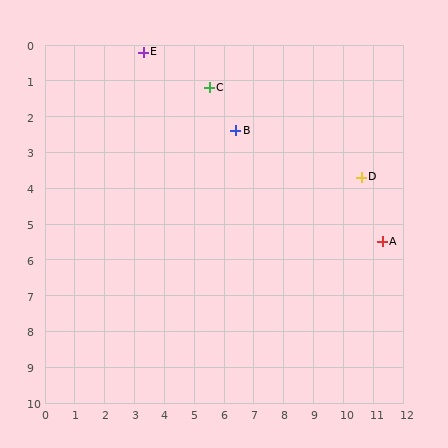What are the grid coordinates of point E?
Point E is at approximately (3.3, 0.2).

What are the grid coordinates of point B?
Point B is at approximately (6.4, 2.4).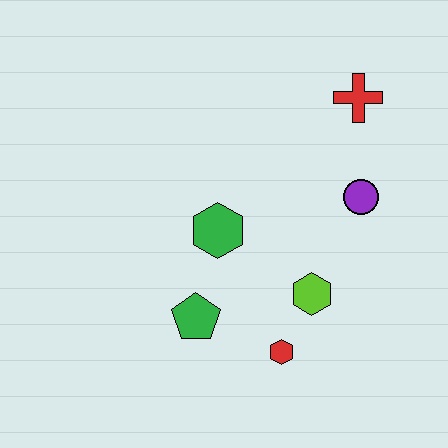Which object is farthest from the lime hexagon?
The red cross is farthest from the lime hexagon.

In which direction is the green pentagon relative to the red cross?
The green pentagon is below the red cross.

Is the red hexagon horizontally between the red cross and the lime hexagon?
No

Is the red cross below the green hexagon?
No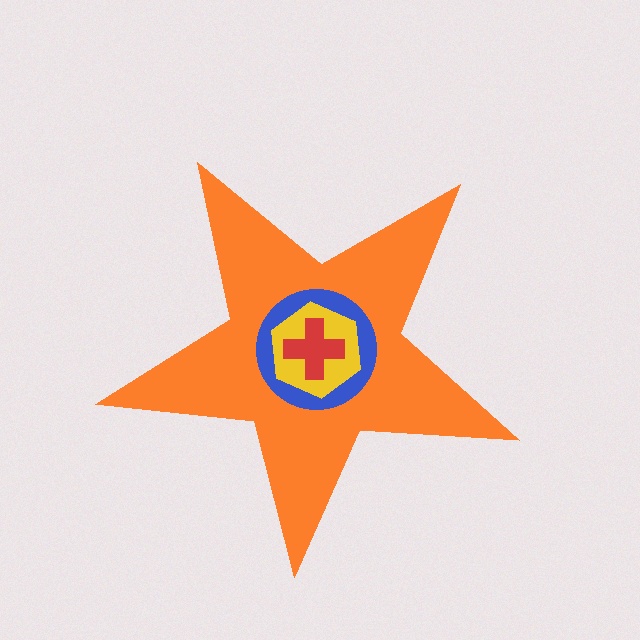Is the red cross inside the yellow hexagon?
Yes.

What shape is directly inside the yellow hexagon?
The red cross.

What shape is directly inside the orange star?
The blue circle.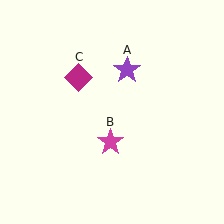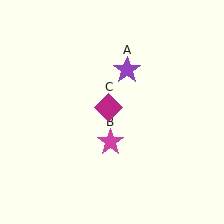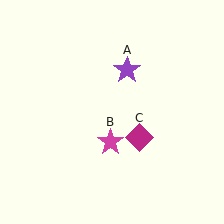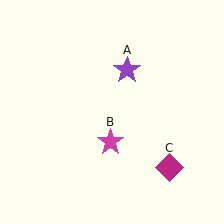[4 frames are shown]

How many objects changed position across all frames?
1 object changed position: magenta diamond (object C).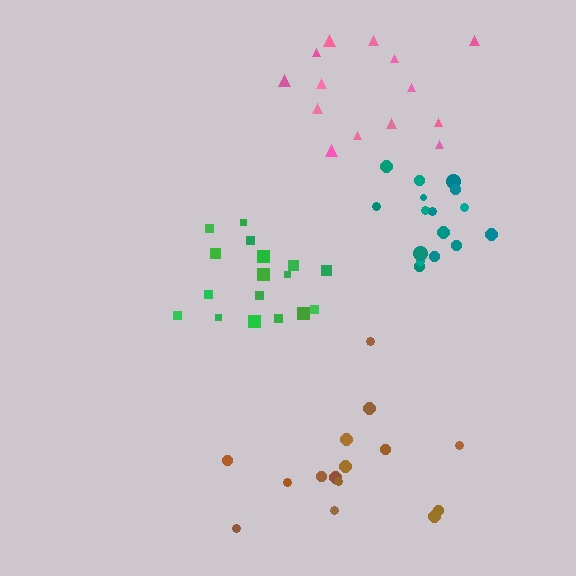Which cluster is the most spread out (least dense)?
Brown.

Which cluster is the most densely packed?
Teal.